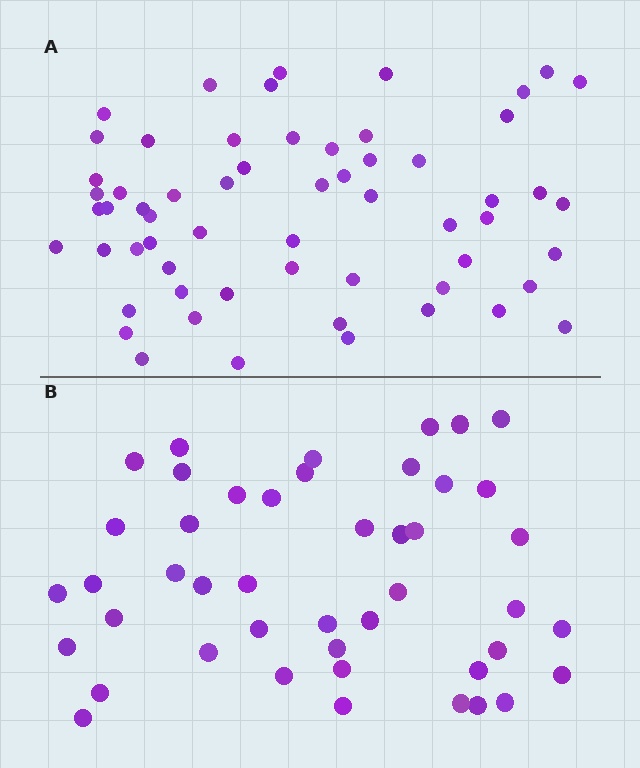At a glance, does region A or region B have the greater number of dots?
Region A (the top region) has more dots.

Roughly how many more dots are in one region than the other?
Region A has approximately 15 more dots than region B.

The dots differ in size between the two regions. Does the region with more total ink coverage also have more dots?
No. Region B has more total ink coverage because its dots are larger, but region A actually contains more individual dots. Total area can be misleading — the number of items is what matters here.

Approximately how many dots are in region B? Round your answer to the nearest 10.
About 40 dots. (The exact count is 45, which rounds to 40.)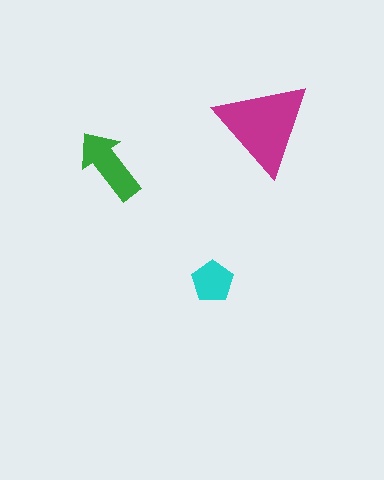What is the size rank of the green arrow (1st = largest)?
2nd.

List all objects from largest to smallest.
The magenta triangle, the green arrow, the cyan pentagon.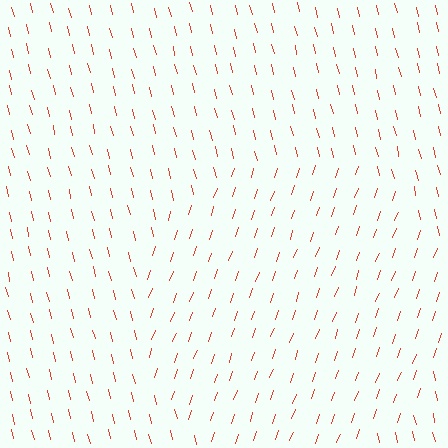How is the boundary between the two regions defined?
The boundary is defined purely by a change in line orientation (approximately 33 degrees difference). All lines are the same color and thickness.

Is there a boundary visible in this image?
Yes, there is a texture boundary formed by a change in line orientation.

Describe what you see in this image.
The image is filled with small red line segments. A circle region in the image has lines oriented differently from the surrounding lines, creating a visible texture boundary.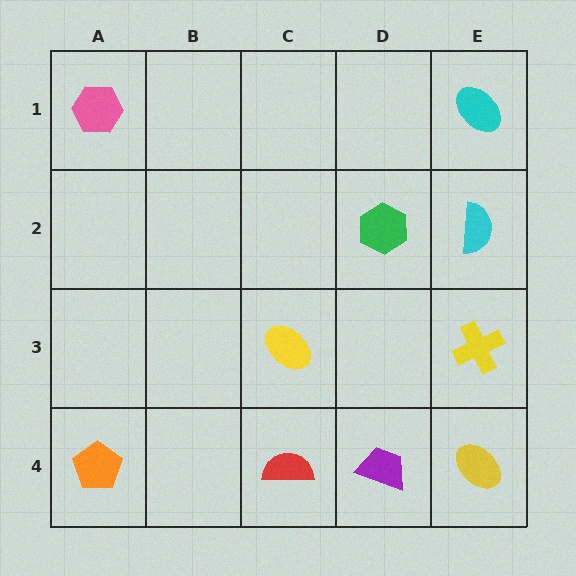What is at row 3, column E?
A yellow cross.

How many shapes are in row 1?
2 shapes.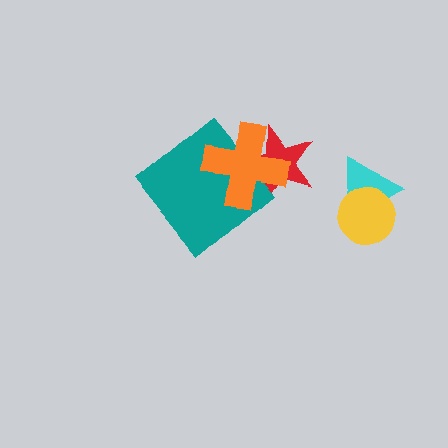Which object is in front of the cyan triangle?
The yellow circle is in front of the cyan triangle.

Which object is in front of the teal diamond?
The orange cross is in front of the teal diamond.